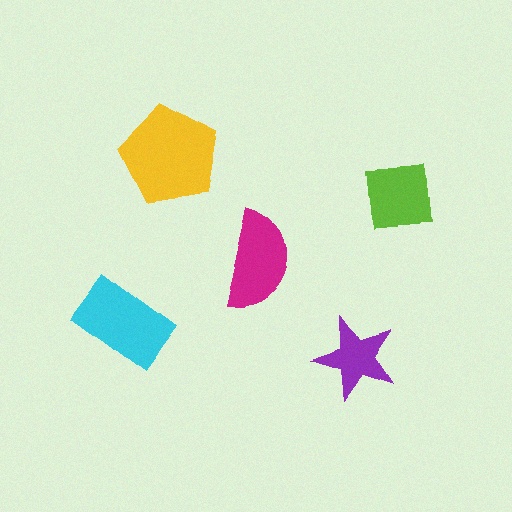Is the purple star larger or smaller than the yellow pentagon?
Smaller.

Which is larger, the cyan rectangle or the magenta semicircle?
The cyan rectangle.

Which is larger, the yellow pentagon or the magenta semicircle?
The yellow pentagon.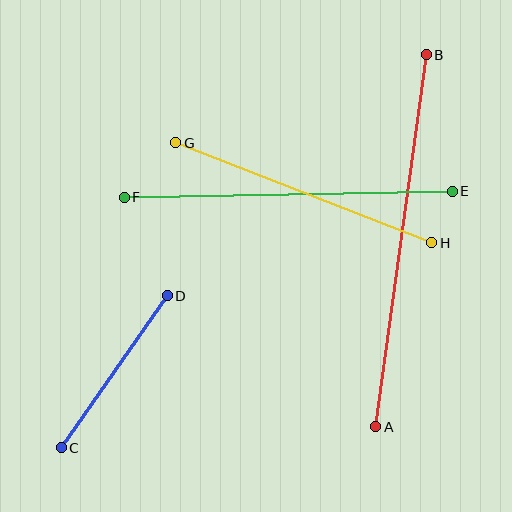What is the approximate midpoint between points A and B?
The midpoint is at approximately (401, 241) pixels.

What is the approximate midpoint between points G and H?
The midpoint is at approximately (304, 193) pixels.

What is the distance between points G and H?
The distance is approximately 275 pixels.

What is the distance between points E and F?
The distance is approximately 328 pixels.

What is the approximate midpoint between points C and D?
The midpoint is at approximately (114, 372) pixels.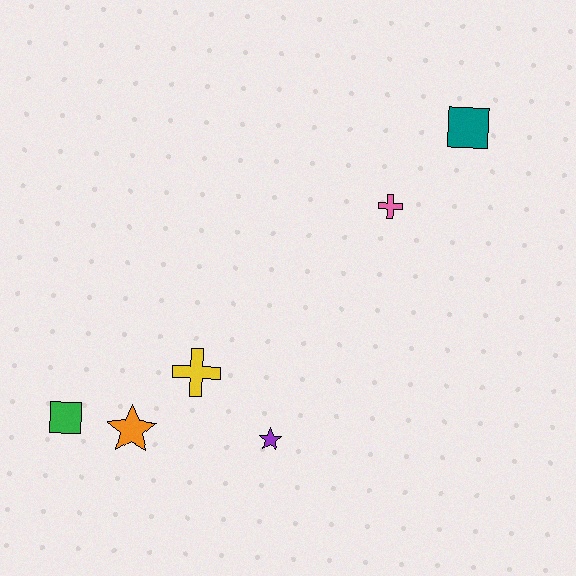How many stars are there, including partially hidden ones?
There are 2 stars.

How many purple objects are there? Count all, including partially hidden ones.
There is 1 purple object.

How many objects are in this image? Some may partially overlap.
There are 6 objects.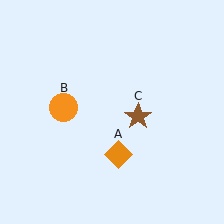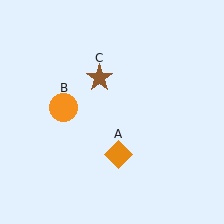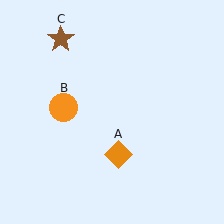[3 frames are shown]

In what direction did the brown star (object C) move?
The brown star (object C) moved up and to the left.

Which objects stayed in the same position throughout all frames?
Orange diamond (object A) and orange circle (object B) remained stationary.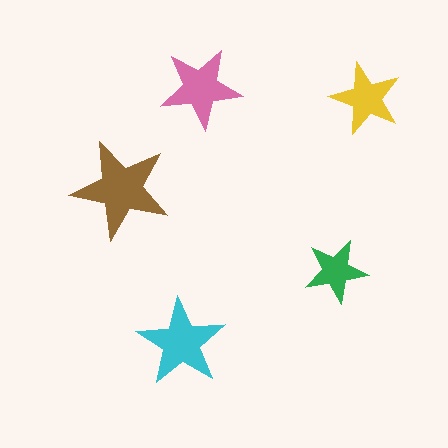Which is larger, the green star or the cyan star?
The cyan one.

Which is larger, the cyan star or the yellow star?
The cyan one.